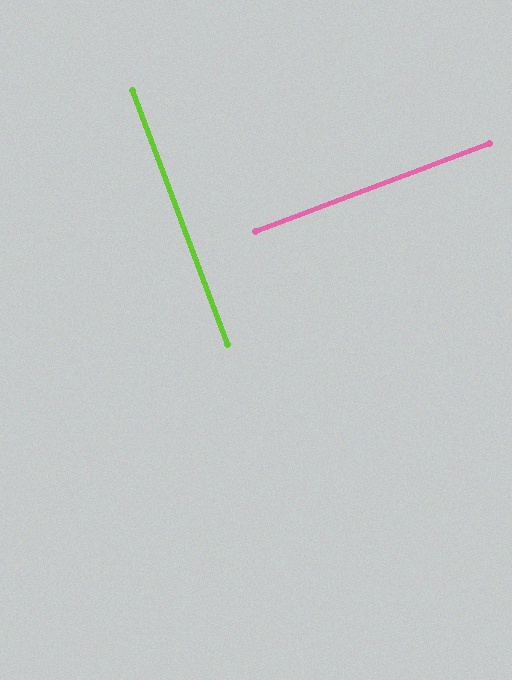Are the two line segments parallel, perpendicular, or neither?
Perpendicular — they meet at approximately 90°.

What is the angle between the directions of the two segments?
Approximately 90 degrees.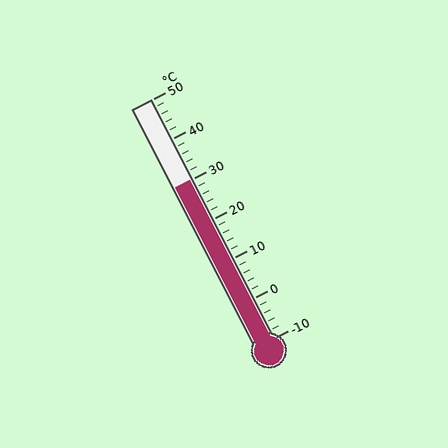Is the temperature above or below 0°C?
The temperature is above 0°C.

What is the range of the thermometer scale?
The thermometer scale ranges from -10°C to 50°C.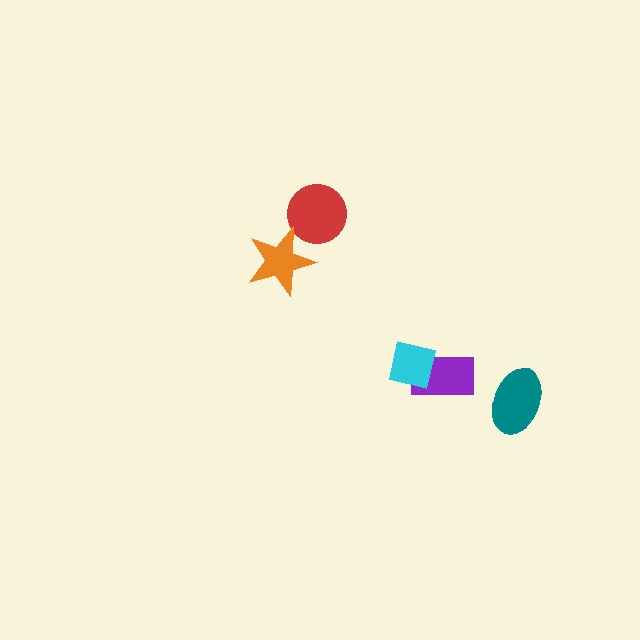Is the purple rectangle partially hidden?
Yes, it is partially covered by another shape.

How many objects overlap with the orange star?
1 object overlaps with the orange star.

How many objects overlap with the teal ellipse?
0 objects overlap with the teal ellipse.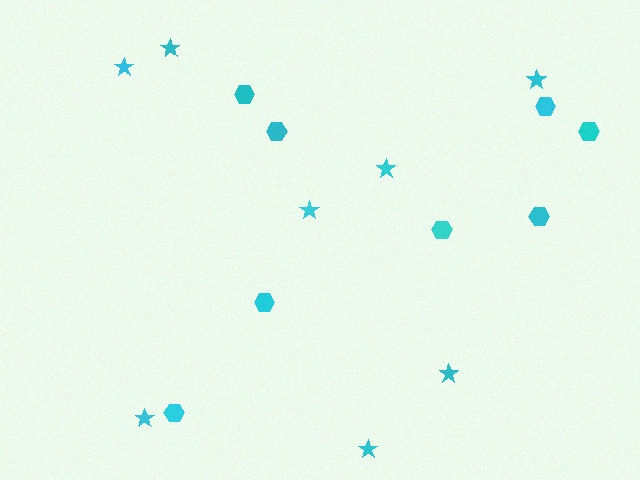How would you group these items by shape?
There are 2 groups: one group of stars (8) and one group of hexagons (8).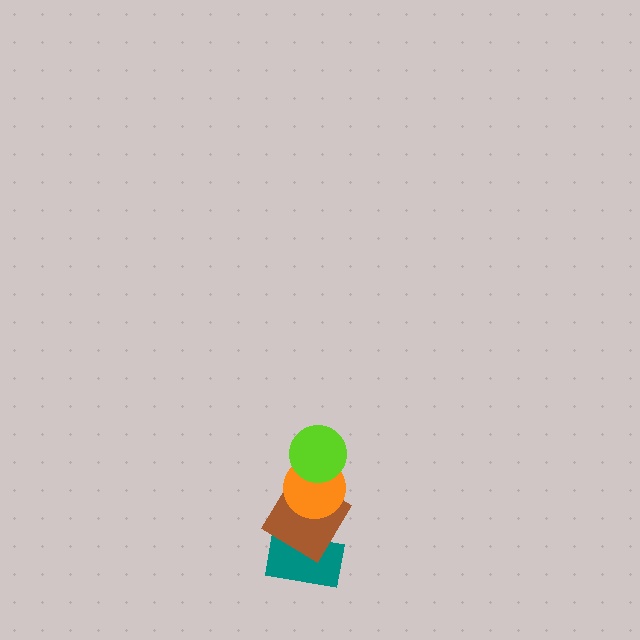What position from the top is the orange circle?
The orange circle is 2nd from the top.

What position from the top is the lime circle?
The lime circle is 1st from the top.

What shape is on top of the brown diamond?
The orange circle is on top of the brown diamond.